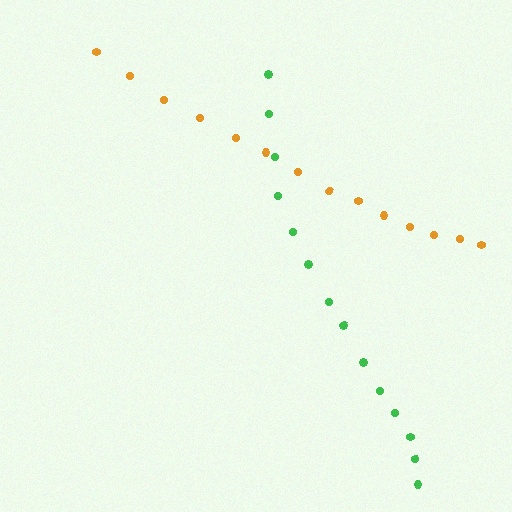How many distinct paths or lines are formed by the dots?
There are 2 distinct paths.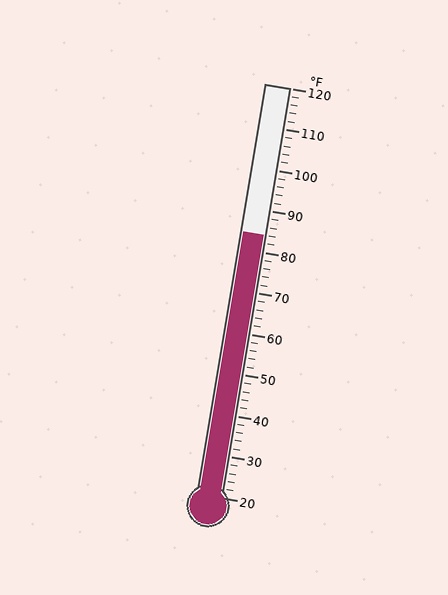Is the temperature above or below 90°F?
The temperature is below 90°F.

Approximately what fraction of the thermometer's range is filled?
The thermometer is filled to approximately 65% of its range.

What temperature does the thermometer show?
The thermometer shows approximately 84°F.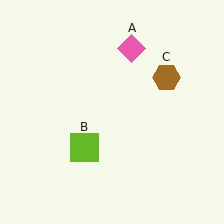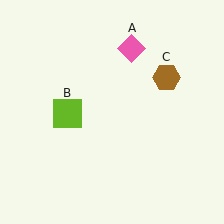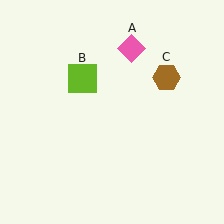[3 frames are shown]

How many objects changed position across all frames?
1 object changed position: lime square (object B).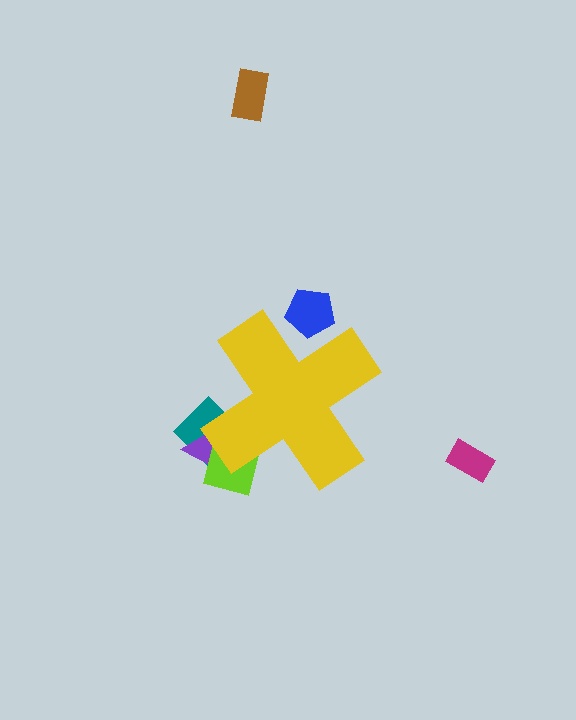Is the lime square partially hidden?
Yes, the lime square is partially hidden behind the yellow cross.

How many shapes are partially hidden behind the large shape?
4 shapes are partially hidden.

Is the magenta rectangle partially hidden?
No, the magenta rectangle is fully visible.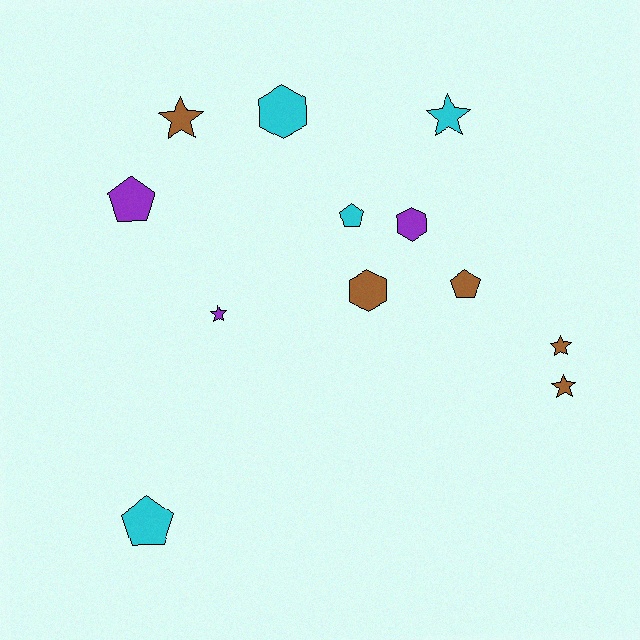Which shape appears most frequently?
Star, with 5 objects.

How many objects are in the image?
There are 12 objects.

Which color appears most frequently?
Brown, with 5 objects.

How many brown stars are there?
There are 3 brown stars.